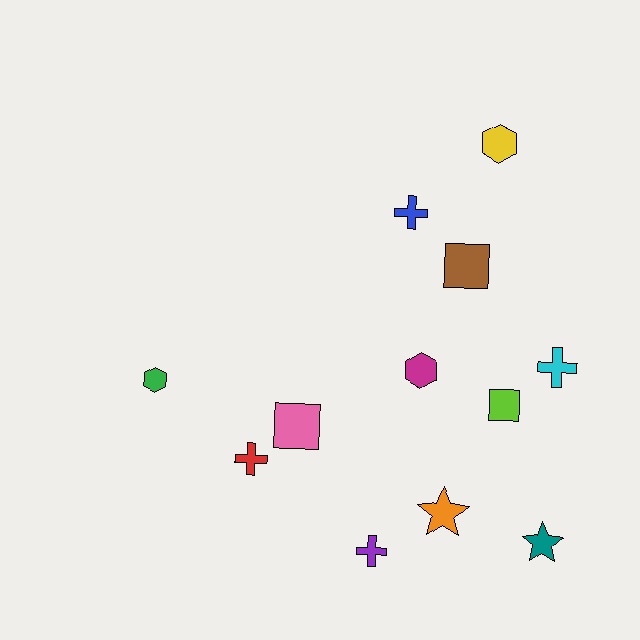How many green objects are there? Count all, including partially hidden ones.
There is 1 green object.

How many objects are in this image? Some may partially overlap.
There are 12 objects.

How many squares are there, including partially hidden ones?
There are 3 squares.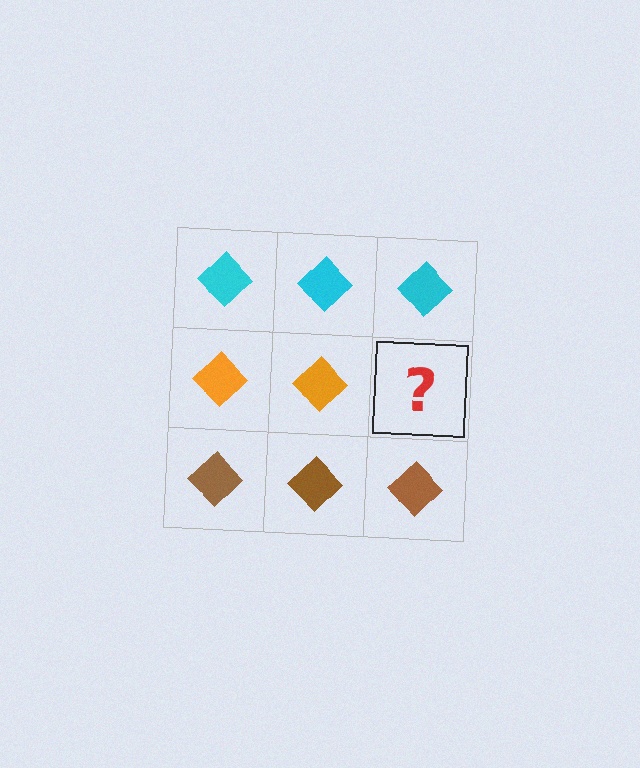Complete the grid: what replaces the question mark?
The question mark should be replaced with an orange diamond.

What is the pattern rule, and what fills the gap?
The rule is that each row has a consistent color. The gap should be filled with an orange diamond.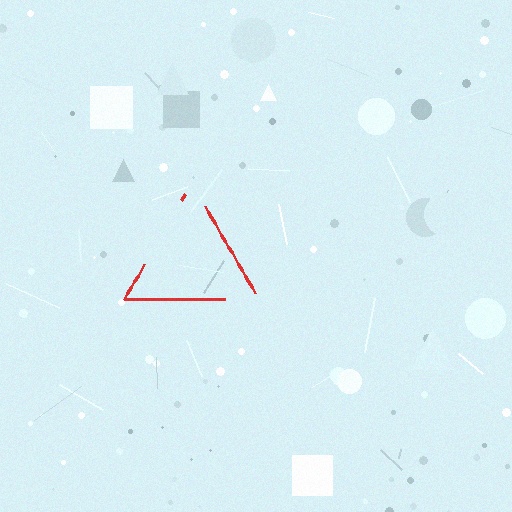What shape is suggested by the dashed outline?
The dashed outline suggests a triangle.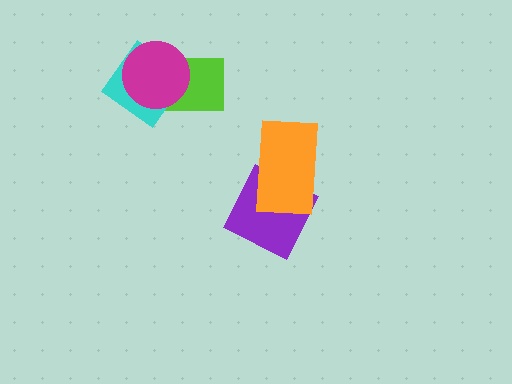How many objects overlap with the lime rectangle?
2 objects overlap with the lime rectangle.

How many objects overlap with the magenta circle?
2 objects overlap with the magenta circle.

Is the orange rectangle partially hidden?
No, no other shape covers it.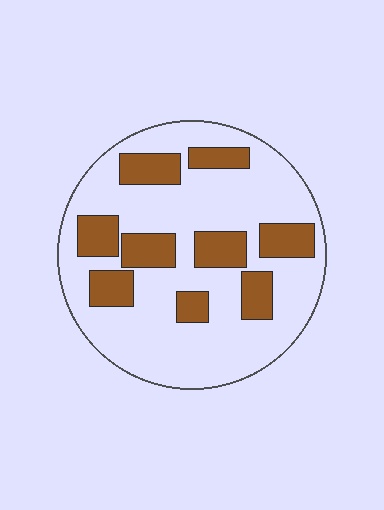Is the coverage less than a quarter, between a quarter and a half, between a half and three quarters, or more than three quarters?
Between a quarter and a half.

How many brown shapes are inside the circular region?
9.